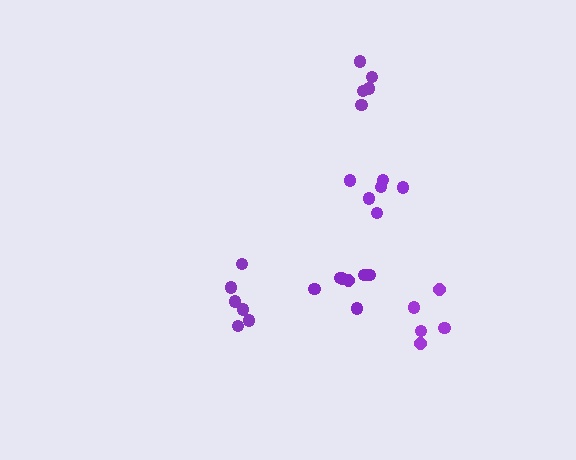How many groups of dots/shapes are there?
There are 5 groups.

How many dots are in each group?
Group 1: 5 dots, Group 2: 6 dots, Group 3: 6 dots, Group 4: 7 dots, Group 5: 5 dots (29 total).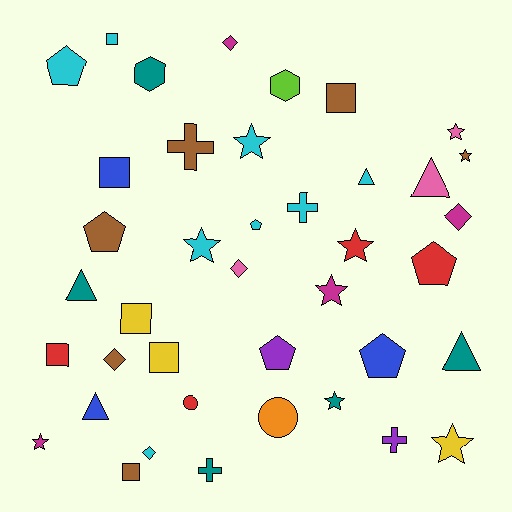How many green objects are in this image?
There are no green objects.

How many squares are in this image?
There are 7 squares.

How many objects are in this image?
There are 40 objects.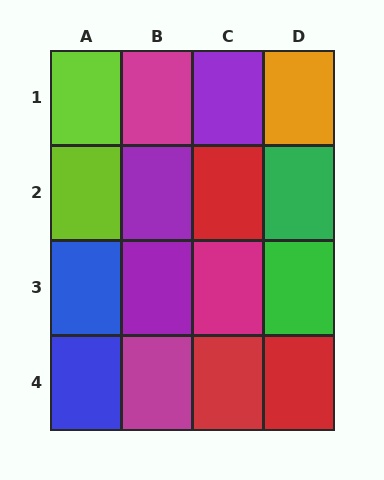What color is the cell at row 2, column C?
Red.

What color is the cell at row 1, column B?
Magenta.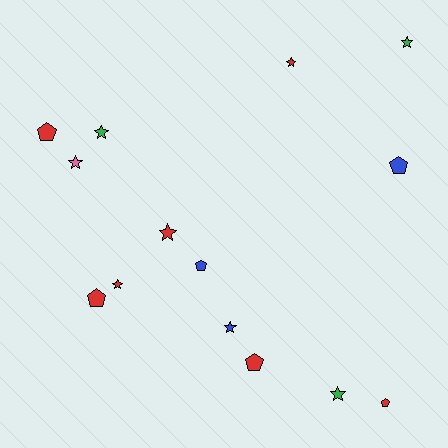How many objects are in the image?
There are 14 objects.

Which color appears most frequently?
Red, with 7 objects.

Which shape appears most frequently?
Star, with 8 objects.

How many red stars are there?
There are 3 red stars.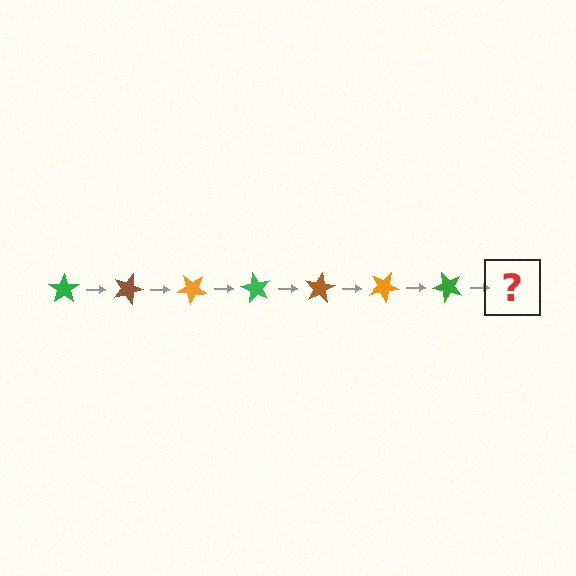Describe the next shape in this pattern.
It should be a brown star, rotated 140 degrees from the start.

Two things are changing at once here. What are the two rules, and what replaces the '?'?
The two rules are that it rotates 20 degrees each step and the color cycles through green, brown, and orange. The '?' should be a brown star, rotated 140 degrees from the start.